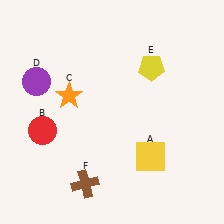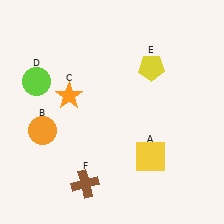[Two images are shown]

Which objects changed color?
B changed from red to orange. D changed from purple to lime.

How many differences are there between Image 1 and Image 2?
There are 2 differences between the two images.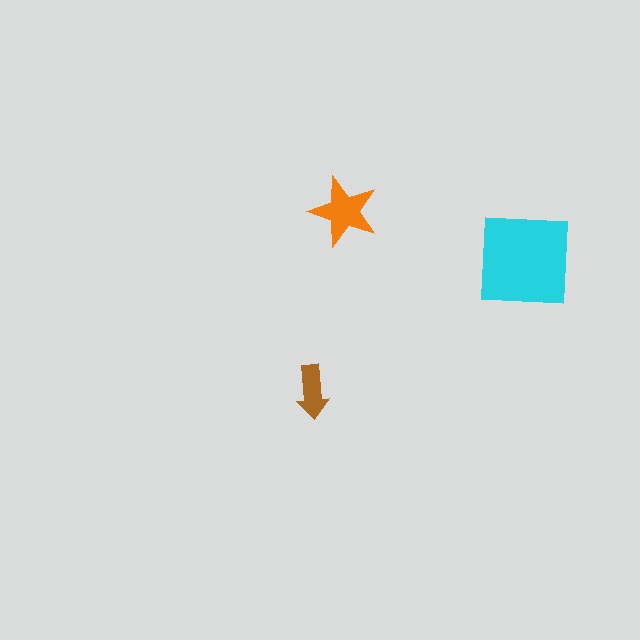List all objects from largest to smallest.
The cyan square, the orange star, the brown arrow.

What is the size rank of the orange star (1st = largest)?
2nd.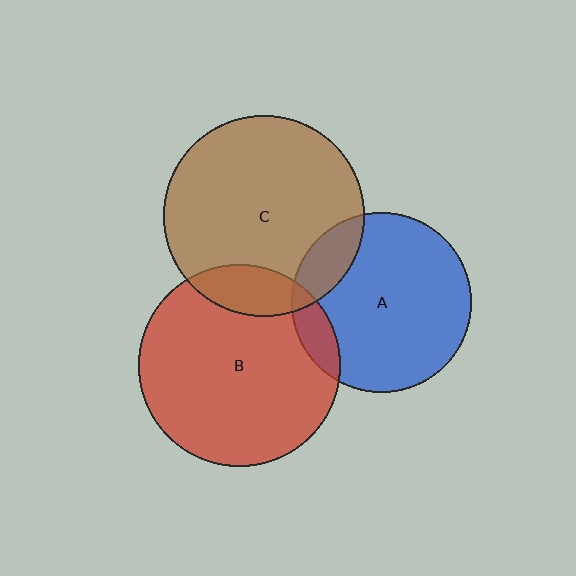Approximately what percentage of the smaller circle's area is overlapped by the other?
Approximately 10%.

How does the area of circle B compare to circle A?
Approximately 1.3 times.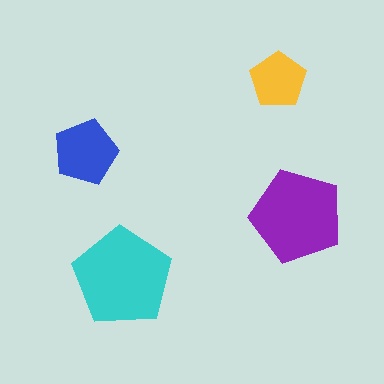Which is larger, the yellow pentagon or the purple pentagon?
The purple one.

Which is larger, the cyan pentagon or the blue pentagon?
The cyan one.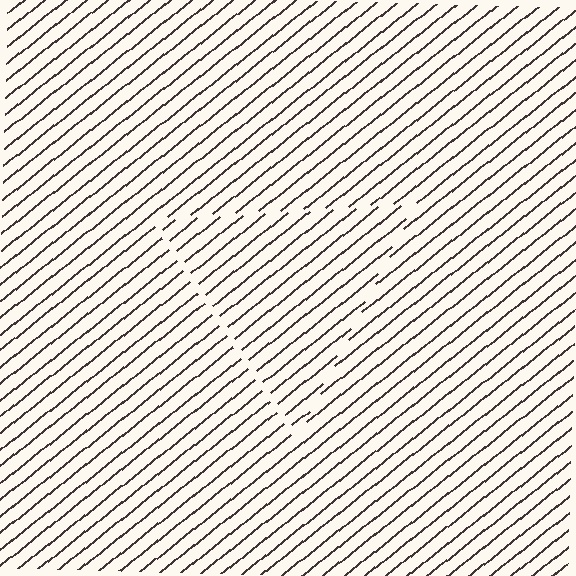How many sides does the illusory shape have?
3 sides — the line-ends trace a triangle.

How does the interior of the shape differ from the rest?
The interior of the shape contains the same grating, shifted by half a period — the contour is defined by the phase discontinuity where line-ends from the inner and outer gratings abut.